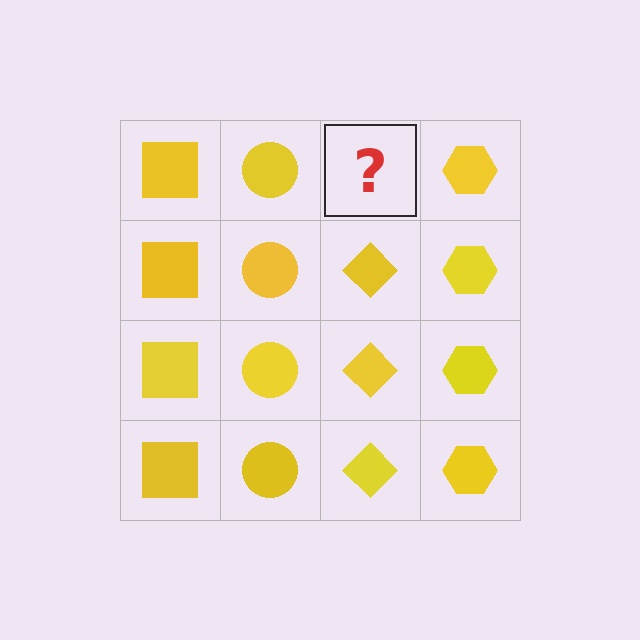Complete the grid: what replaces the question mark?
The question mark should be replaced with a yellow diamond.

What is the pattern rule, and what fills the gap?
The rule is that each column has a consistent shape. The gap should be filled with a yellow diamond.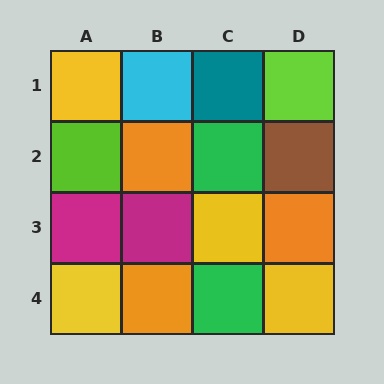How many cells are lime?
2 cells are lime.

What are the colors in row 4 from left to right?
Yellow, orange, green, yellow.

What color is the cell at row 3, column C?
Yellow.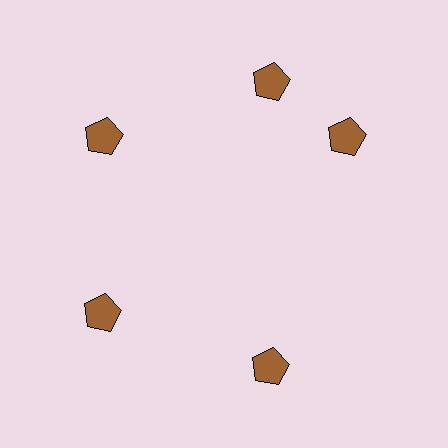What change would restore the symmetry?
The symmetry would be restored by rotating it back into even spacing with its neighbors so that all 5 pentagons sit at equal angles and equal distance from the center.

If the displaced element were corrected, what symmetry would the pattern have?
It would have 5-fold rotational symmetry — the pattern would map onto itself every 72 degrees.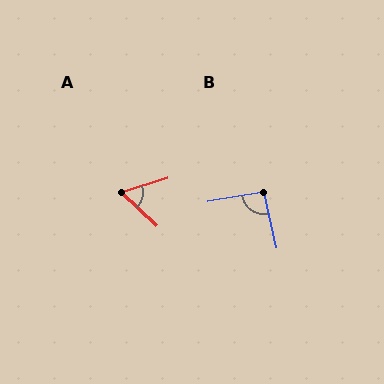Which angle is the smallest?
A, at approximately 61 degrees.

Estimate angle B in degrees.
Approximately 93 degrees.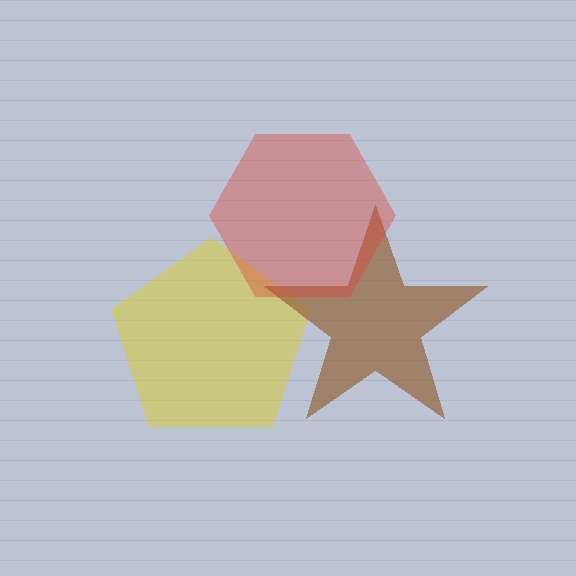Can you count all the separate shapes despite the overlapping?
Yes, there are 3 separate shapes.